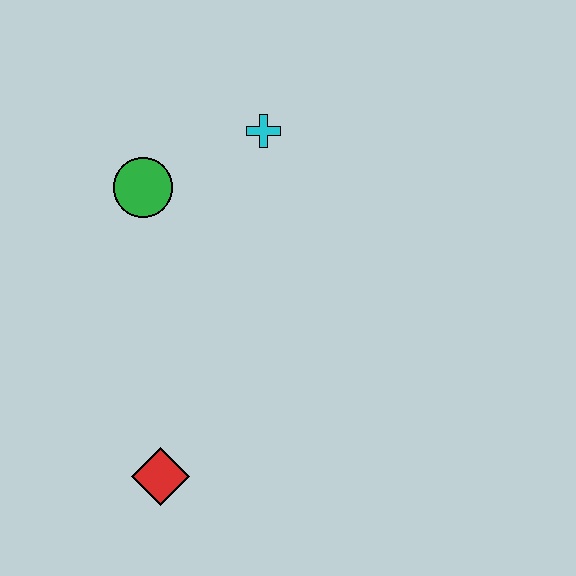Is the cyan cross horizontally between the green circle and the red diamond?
No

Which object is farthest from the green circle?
The red diamond is farthest from the green circle.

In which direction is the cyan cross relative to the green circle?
The cyan cross is to the right of the green circle.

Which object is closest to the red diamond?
The green circle is closest to the red diamond.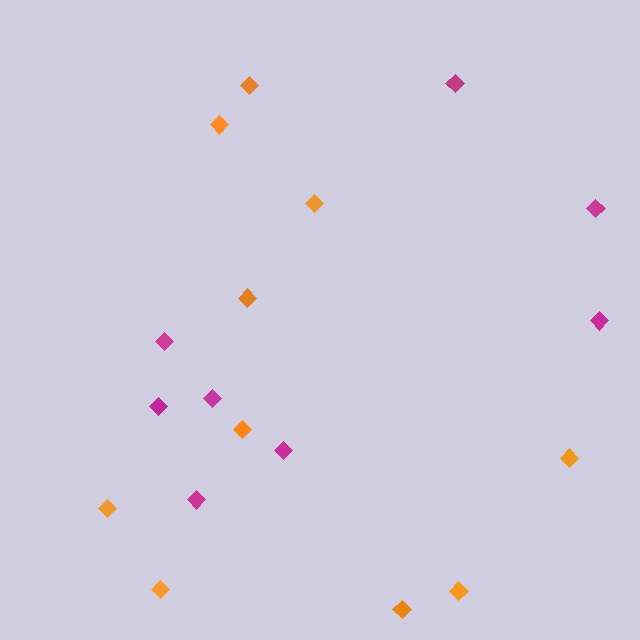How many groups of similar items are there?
There are 2 groups: one group of magenta diamonds (8) and one group of orange diamonds (10).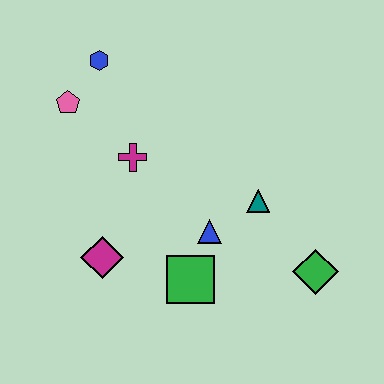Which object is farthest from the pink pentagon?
The green diamond is farthest from the pink pentagon.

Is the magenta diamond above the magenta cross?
No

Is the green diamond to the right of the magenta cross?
Yes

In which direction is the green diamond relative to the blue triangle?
The green diamond is to the right of the blue triangle.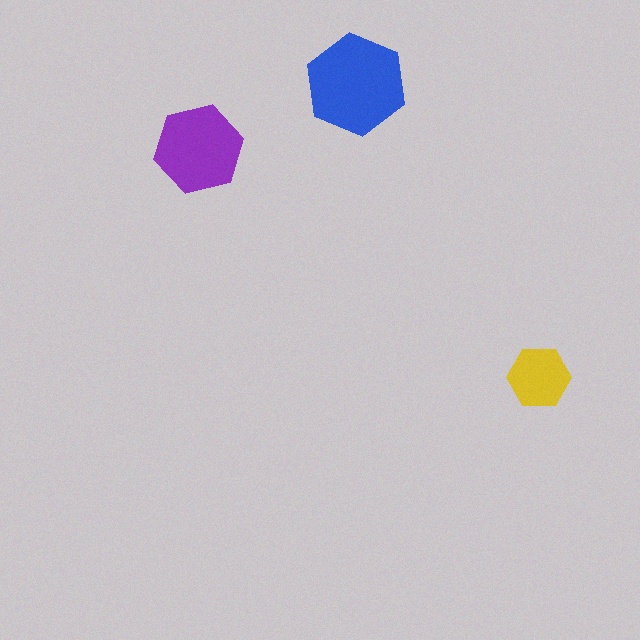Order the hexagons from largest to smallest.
the blue one, the purple one, the yellow one.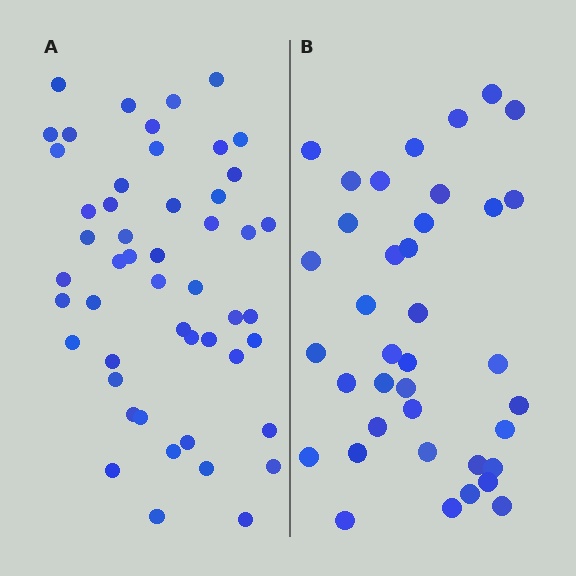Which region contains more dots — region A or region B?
Region A (the left region) has more dots.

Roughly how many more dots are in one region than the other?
Region A has roughly 12 or so more dots than region B.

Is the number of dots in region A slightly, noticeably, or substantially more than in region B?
Region A has noticeably more, but not dramatically so. The ratio is roughly 1.3 to 1.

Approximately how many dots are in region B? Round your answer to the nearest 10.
About 40 dots. (The exact count is 38, which rounds to 40.)